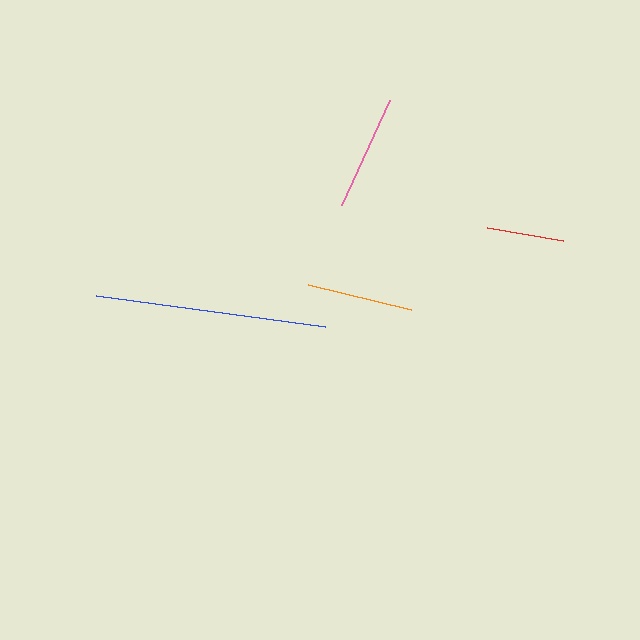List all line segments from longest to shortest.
From longest to shortest: blue, pink, orange, red.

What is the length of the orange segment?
The orange segment is approximately 106 pixels long.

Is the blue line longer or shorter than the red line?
The blue line is longer than the red line.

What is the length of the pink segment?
The pink segment is approximately 116 pixels long.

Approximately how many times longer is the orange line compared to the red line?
The orange line is approximately 1.4 times the length of the red line.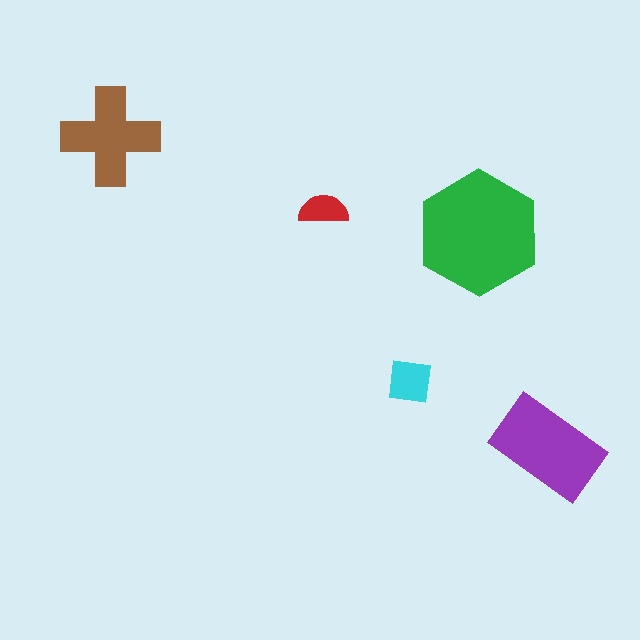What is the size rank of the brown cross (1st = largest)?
3rd.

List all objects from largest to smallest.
The green hexagon, the purple rectangle, the brown cross, the cyan square, the red semicircle.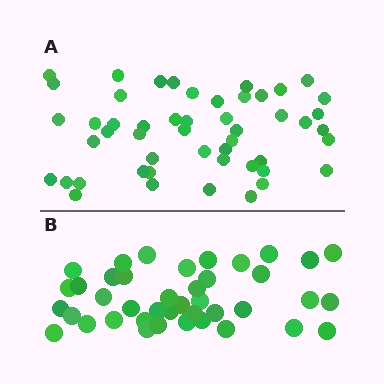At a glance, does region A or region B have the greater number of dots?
Region A (the top region) has more dots.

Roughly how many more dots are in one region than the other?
Region A has roughly 8 or so more dots than region B.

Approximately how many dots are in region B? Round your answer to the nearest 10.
About 40 dots. (The exact count is 41, which rounds to 40.)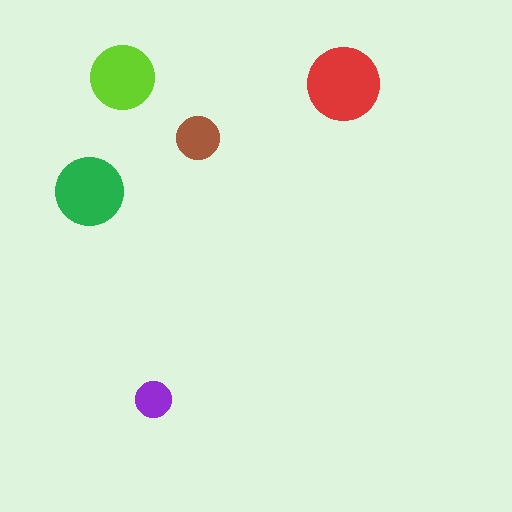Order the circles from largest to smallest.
the red one, the green one, the lime one, the brown one, the purple one.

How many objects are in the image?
There are 5 objects in the image.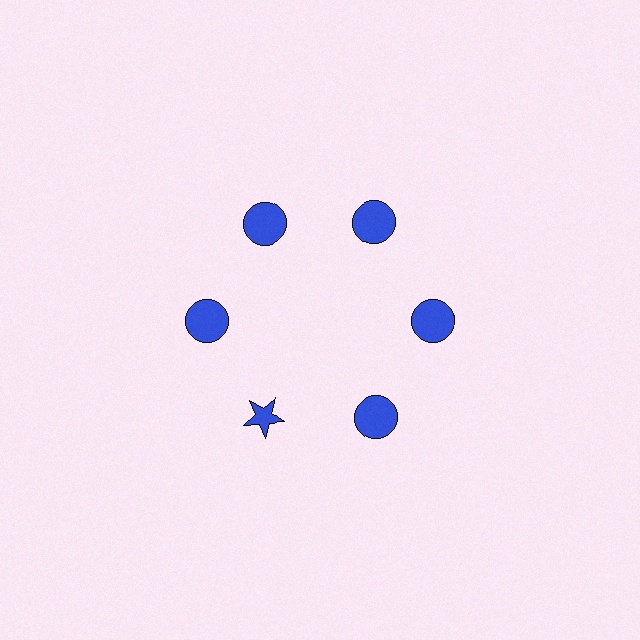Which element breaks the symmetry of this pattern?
The blue star at roughly the 7 o'clock position breaks the symmetry. All other shapes are blue circles.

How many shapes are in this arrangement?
There are 6 shapes arranged in a ring pattern.